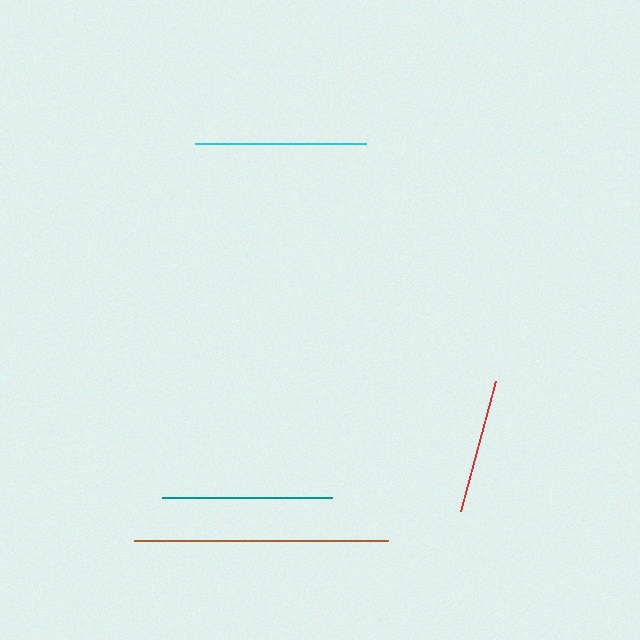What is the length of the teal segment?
The teal segment is approximately 170 pixels long.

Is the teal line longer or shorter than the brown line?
The brown line is longer than the teal line.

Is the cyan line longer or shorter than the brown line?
The brown line is longer than the cyan line.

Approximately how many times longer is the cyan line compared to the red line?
The cyan line is approximately 1.3 times the length of the red line.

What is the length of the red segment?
The red segment is approximately 135 pixels long.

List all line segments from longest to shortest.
From longest to shortest: brown, cyan, teal, red.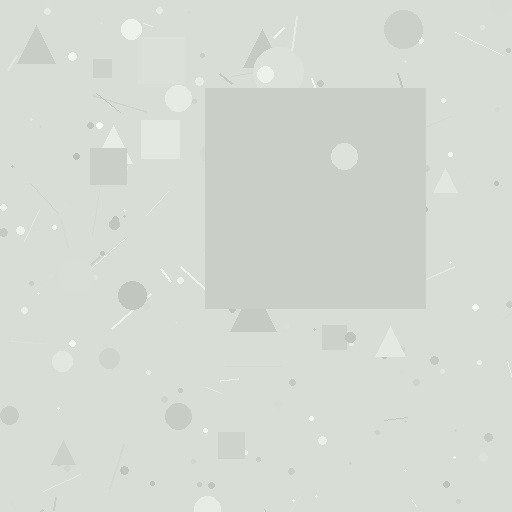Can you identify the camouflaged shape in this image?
The camouflaged shape is a square.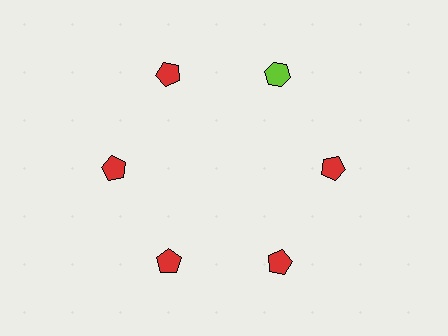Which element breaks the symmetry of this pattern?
The lime hexagon at roughly the 1 o'clock position breaks the symmetry. All other shapes are red pentagons.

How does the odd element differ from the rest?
It differs in both color (lime instead of red) and shape (hexagon instead of pentagon).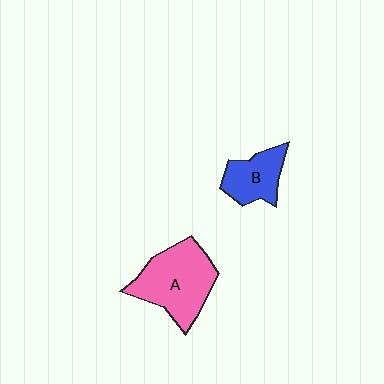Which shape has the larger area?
Shape A (pink).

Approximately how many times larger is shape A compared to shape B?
Approximately 1.8 times.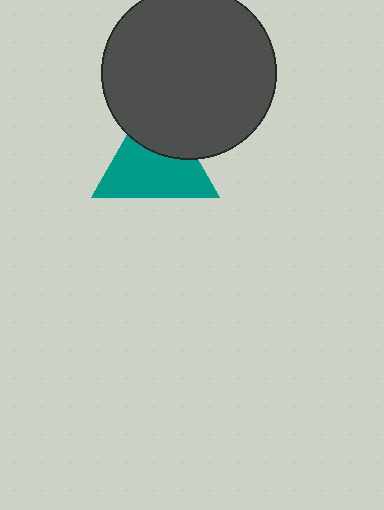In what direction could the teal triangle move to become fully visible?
The teal triangle could move down. That would shift it out from behind the dark gray circle entirely.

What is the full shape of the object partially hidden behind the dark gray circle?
The partially hidden object is a teal triangle.